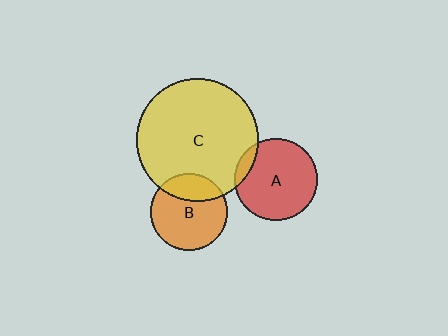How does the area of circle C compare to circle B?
Approximately 2.5 times.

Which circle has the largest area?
Circle C (yellow).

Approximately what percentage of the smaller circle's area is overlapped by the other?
Approximately 25%.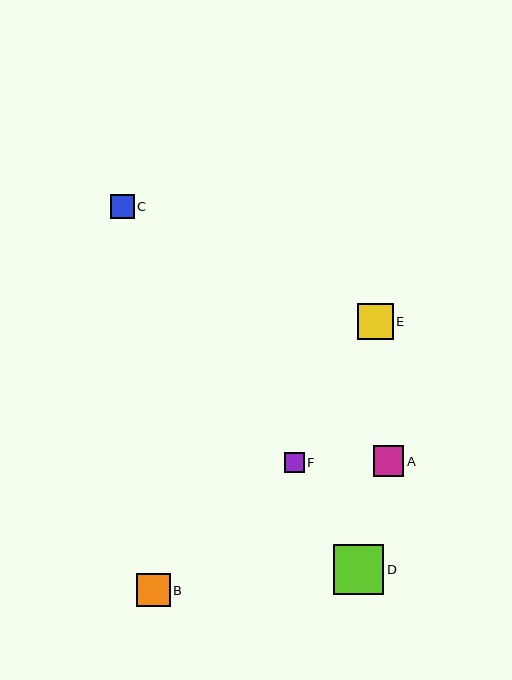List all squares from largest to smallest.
From largest to smallest: D, E, B, A, C, F.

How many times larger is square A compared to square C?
Square A is approximately 1.3 times the size of square C.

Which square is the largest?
Square D is the largest with a size of approximately 51 pixels.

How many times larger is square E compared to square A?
Square E is approximately 1.2 times the size of square A.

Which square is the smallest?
Square F is the smallest with a size of approximately 20 pixels.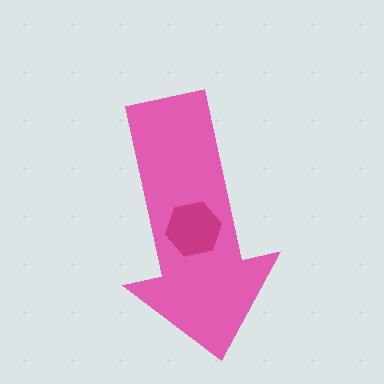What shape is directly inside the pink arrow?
The magenta hexagon.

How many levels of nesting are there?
2.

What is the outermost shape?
The pink arrow.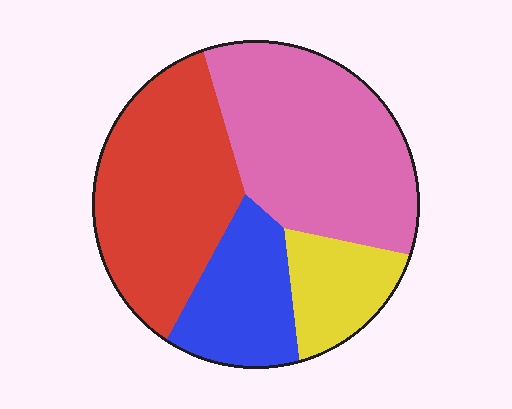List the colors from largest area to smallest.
From largest to smallest: pink, red, blue, yellow.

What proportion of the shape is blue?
Blue covers 17% of the shape.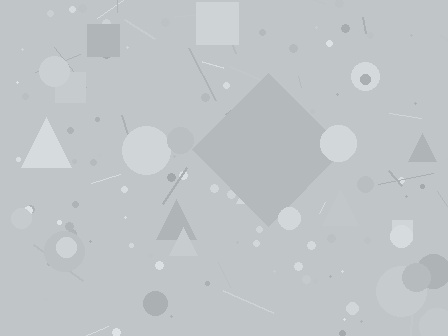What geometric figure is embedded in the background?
A diamond is embedded in the background.